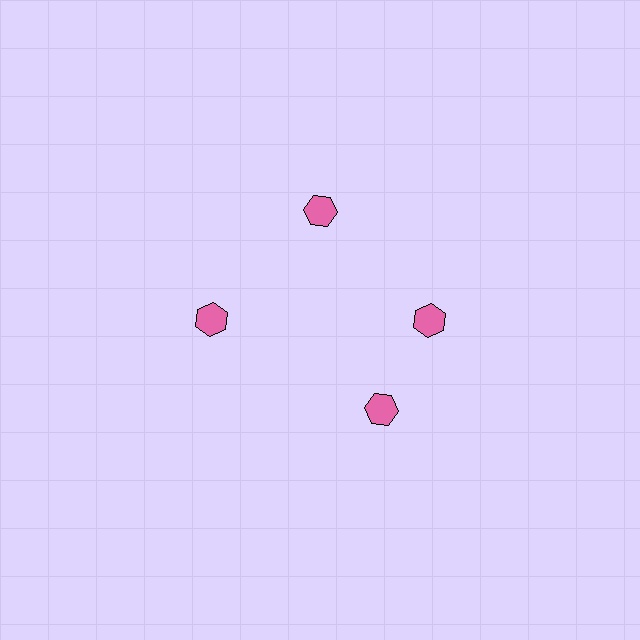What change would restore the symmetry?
The symmetry would be restored by rotating it back into even spacing with its neighbors so that all 4 hexagons sit at equal angles and equal distance from the center.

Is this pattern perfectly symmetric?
No. The 4 pink hexagons are arranged in a ring, but one element near the 6 o'clock position is rotated out of alignment along the ring, breaking the 4-fold rotational symmetry.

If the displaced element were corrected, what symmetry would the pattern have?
It would have 4-fold rotational symmetry — the pattern would map onto itself every 90 degrees.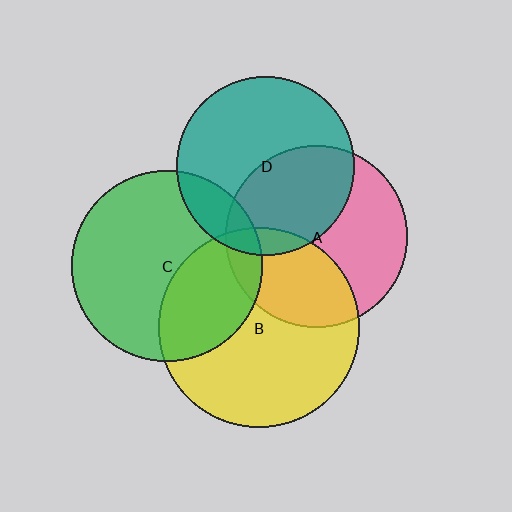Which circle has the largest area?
Circle B (yellow).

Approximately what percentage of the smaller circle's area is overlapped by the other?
Approximately 15%.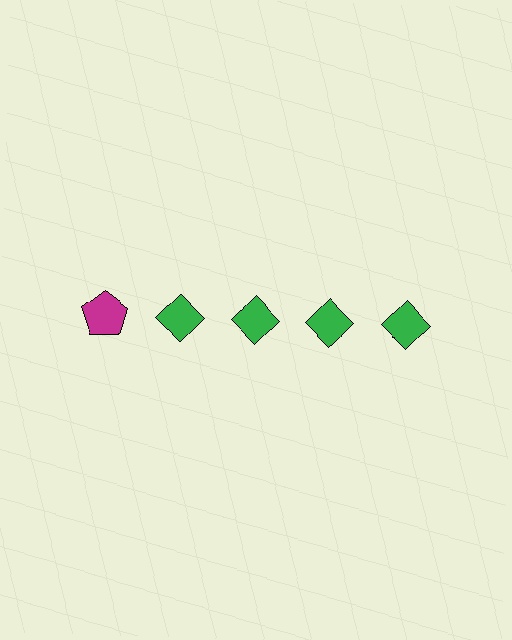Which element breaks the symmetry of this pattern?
The magenta pentagon in the top row, leftmost column breaks the symmetry. All other shapes are green diamonds.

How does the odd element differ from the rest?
It differs in both color (magenta instead of green) and shape (pentagon instead of diamond).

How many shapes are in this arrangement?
There are 5 shapes arranged in a grid pattern.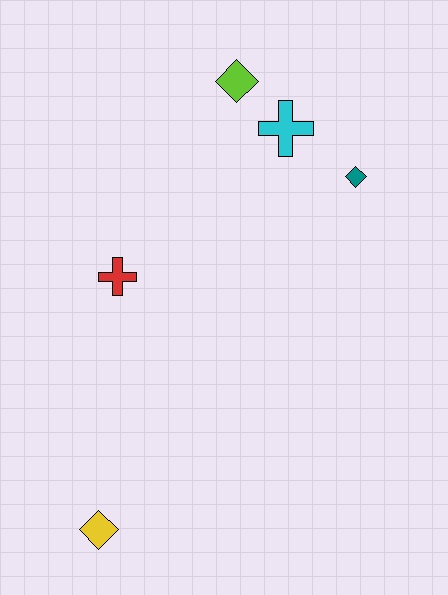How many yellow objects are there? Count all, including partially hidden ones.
There is 1 yellow object.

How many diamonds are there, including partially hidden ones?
There are 3 diamonds.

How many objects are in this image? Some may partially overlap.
There are 5 objects.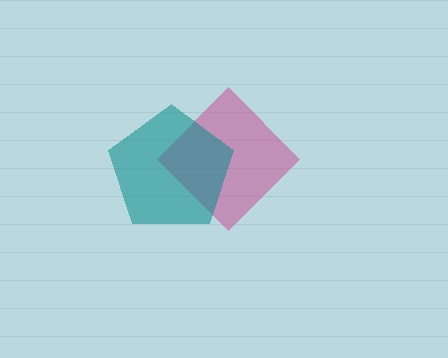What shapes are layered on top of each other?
The layered shapes are: a magenta diamond, a teal pentagon.